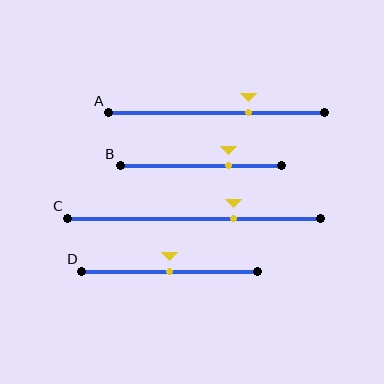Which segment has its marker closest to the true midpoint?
Segment D has its marker closest to the true midpoint.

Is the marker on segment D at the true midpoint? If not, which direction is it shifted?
Yes, the marker on segment D is at the true midpoint.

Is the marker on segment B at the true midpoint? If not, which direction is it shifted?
No, the marker on segment B is shifted to the right by about 17% of the segment length.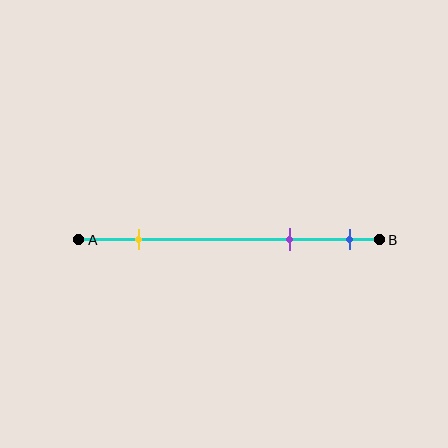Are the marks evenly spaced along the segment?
No, the marks are not evenly spaced.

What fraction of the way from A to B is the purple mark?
The purple mark is approximately 70% (0.7) of the way from A to B.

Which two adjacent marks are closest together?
The purple and blue marks are the closest adjacent pair.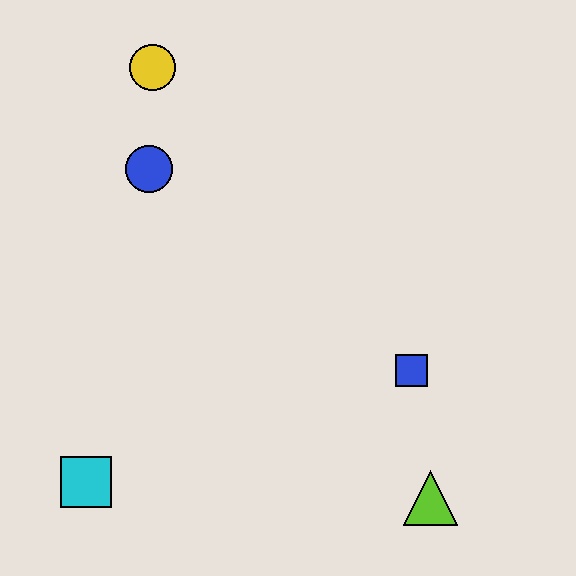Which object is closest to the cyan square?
The blue circle is closest to the cyan square.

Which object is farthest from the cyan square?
The yellow circle is farthest from the cyan square.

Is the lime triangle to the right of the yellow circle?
Yes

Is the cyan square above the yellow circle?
No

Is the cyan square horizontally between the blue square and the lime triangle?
No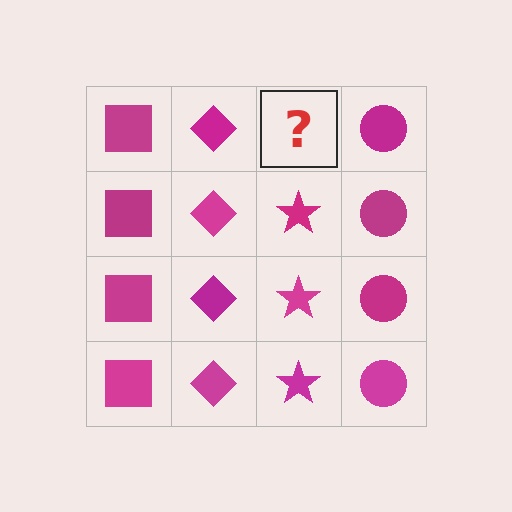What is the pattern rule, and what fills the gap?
The rule is that each column has a consistent shape. The gap should be filled with a magenta star.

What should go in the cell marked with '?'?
The missing cell should contain a magenta star.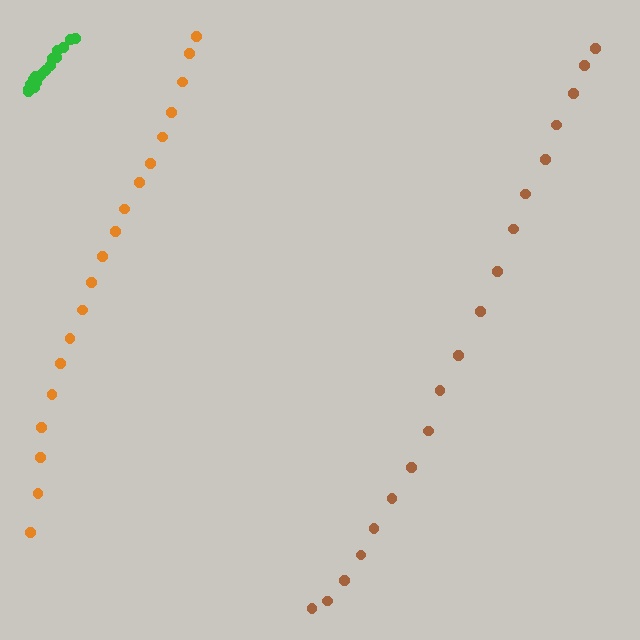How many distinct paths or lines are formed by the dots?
There are 3 distinct paths.